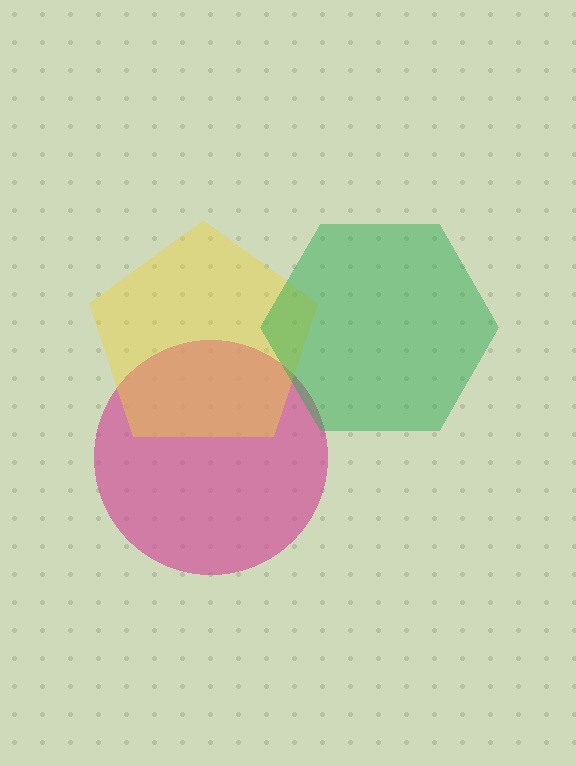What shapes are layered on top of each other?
The layered shapes are: a magenta circle, a yellow pentagon, a green hexagon.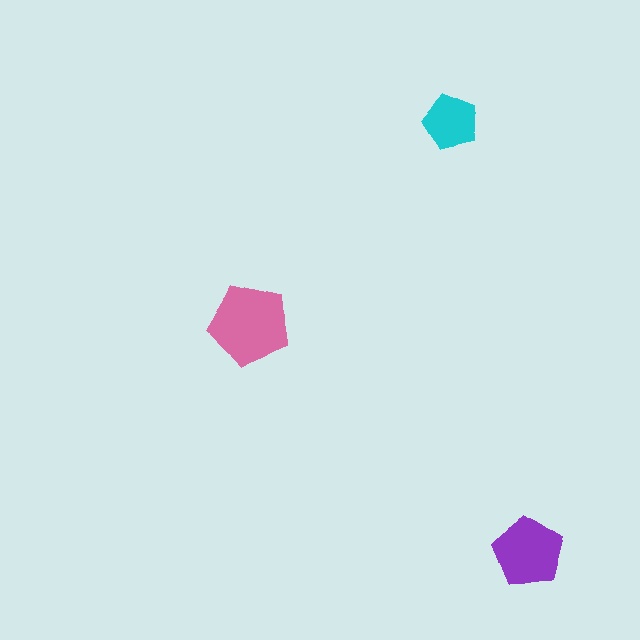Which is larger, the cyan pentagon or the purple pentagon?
The purple one.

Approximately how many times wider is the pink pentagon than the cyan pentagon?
About 1.5 times wider.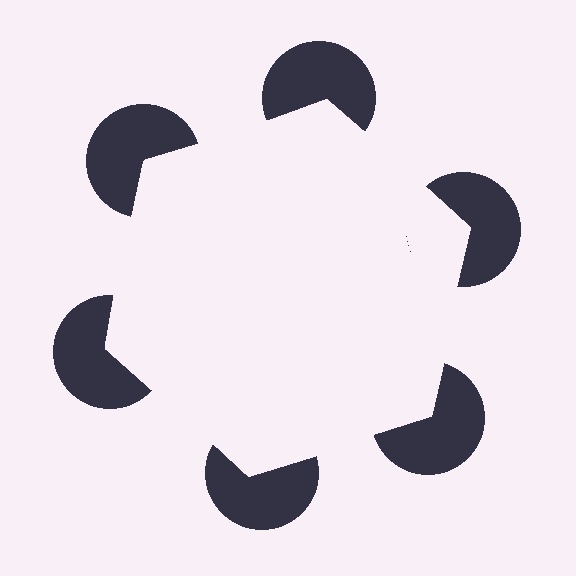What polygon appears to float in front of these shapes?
An illusory hexagon — its edges are inferred from the aligned wedge cuts in the pac-man discs, not physically drawn.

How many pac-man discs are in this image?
There are 6 — one at each vertex of the illusory hexagon.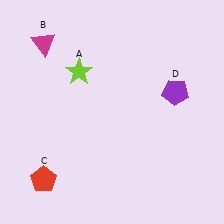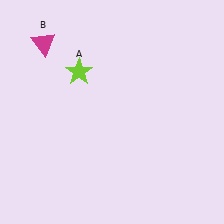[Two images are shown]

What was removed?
The red pentagon (C), the purple pentagon (D) were removed in Image 2.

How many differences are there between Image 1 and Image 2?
There are 2 differences between the two images.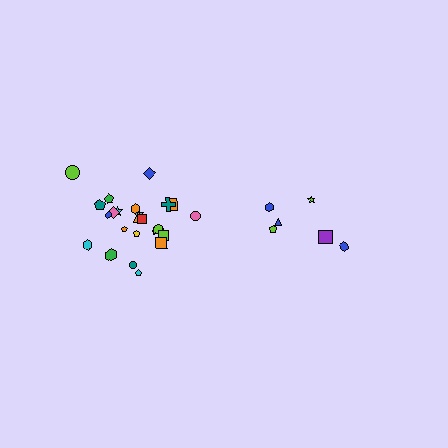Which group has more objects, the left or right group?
The left group.